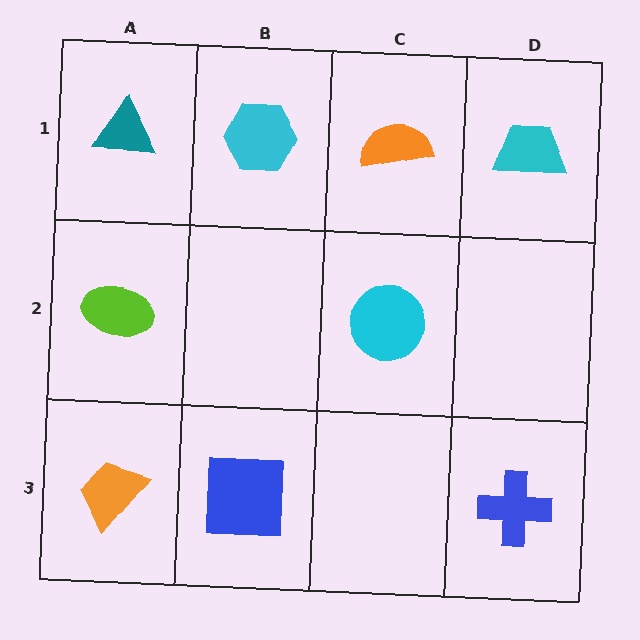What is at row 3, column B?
A blue square.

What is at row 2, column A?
A lime ellipse.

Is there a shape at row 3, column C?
No, that cell is empty.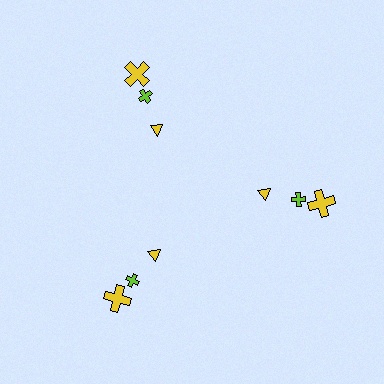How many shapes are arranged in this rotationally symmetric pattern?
There are 9 shapes, arranged in 3 groups of 3.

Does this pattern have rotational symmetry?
Yes, this pattern has 3-fold rotational symmetry. It looks the same after rotating 120 degrees around the center.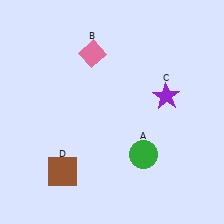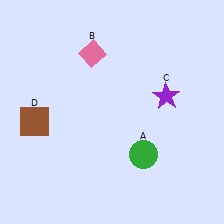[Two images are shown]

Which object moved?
The brown square (D) moved up.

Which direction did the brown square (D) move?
The brown square (D) moved up.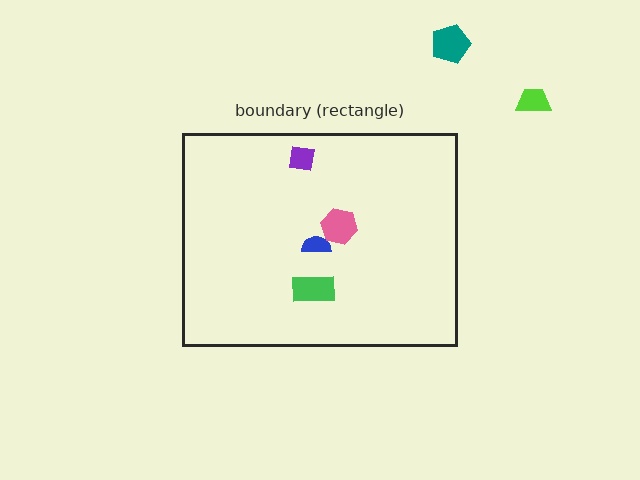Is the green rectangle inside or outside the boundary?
Inside.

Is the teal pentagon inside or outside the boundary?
Outside.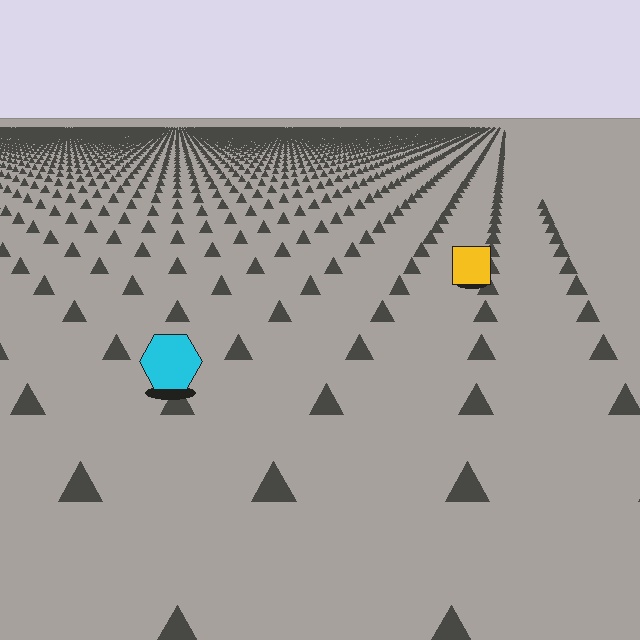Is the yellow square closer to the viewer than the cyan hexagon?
No. The cyan hexagon is closer — you can tell from the texture gradient: the ground texture is coarser near it.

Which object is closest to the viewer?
The cyan hexagon is closest. The texture marks near it are larger and more spread out.